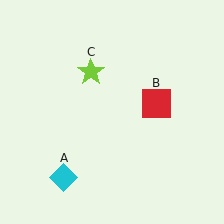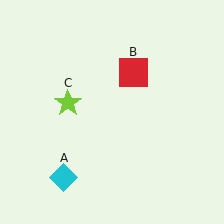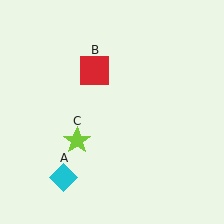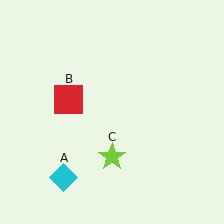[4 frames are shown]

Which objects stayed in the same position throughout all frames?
Cyan diamond (object A) remained stationary.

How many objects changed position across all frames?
2 objects changed position: red square (object B), lime star (object C).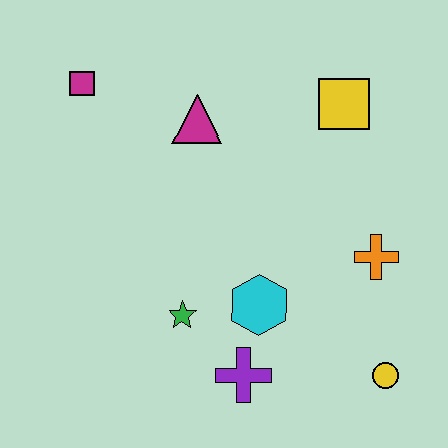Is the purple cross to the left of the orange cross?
Yes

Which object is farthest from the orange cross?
The magenta square is farthest from the orange cross.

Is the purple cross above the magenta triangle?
No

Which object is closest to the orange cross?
The yellow circle is closest to the orange cross.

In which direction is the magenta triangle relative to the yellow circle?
The magenta triangle is above the yellow circle.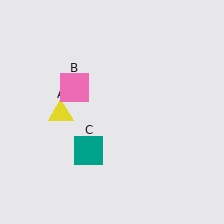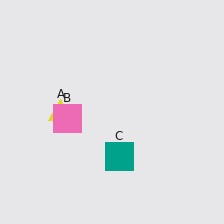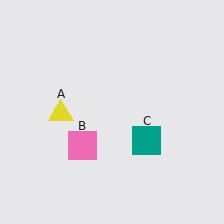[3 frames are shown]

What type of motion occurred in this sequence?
The pink square (object B), teal square (object C) rotated counterclockwise around the center of the scene.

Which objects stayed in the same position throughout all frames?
Yellow triangle (object A) remained stationary.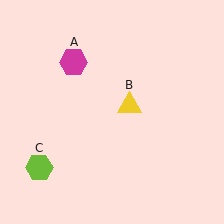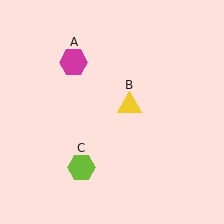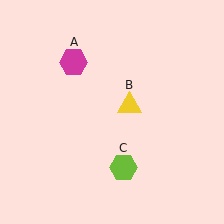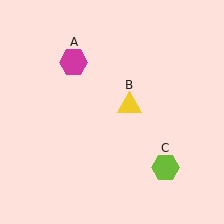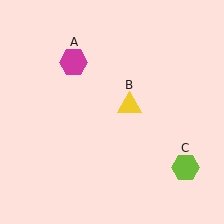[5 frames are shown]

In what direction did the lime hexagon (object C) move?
The lime hexagon (object C) moved right.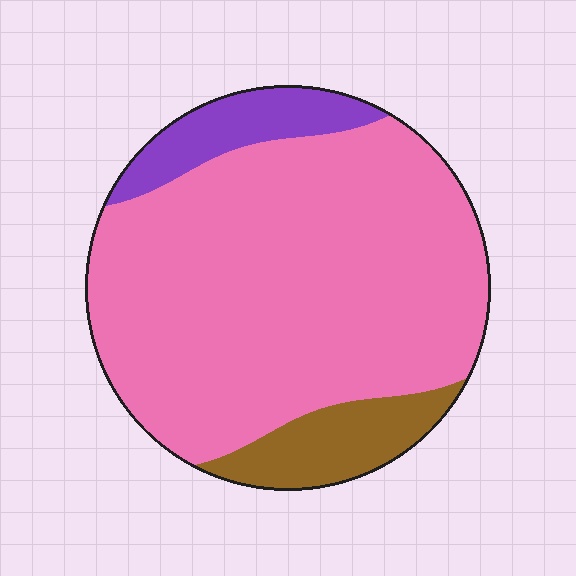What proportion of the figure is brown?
Brown covers around 10% of the figure.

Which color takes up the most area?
Pink, at roughly 80%.